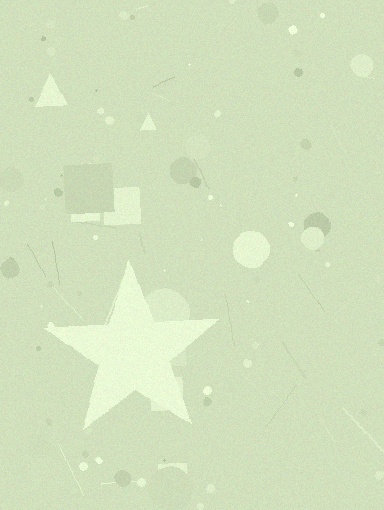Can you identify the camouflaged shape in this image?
The camouflaged shape is a star.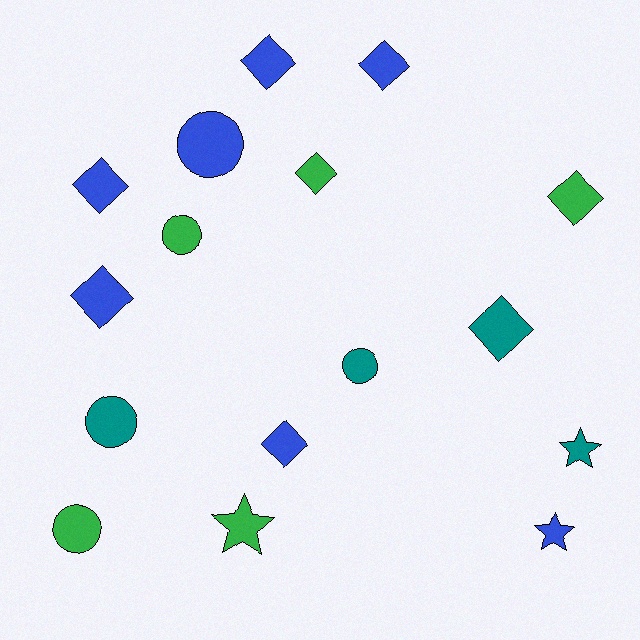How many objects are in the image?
There are 16 objects.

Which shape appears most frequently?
Diamond, with 8 objects.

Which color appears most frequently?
Blue, with 7 objects.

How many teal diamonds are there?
There is 1 teal diamond.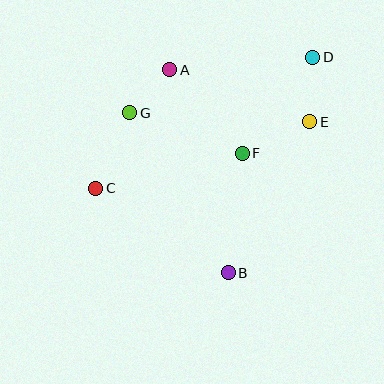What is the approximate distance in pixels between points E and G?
The distance between E and G is approximately 180 pixels.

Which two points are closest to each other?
Points A and G are closest to each other.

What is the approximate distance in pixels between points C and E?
The distance between C and E is approximately 224 pixels.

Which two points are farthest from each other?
Points C and D are farthest from each other.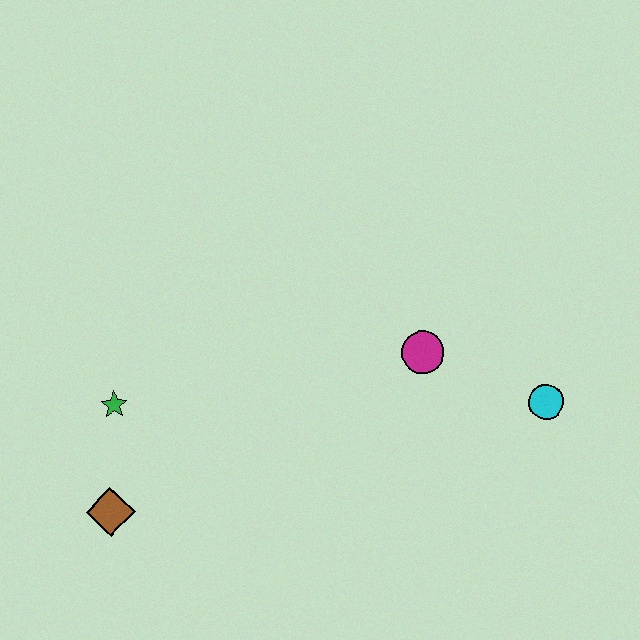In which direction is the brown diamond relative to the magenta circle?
The brown diamond is to the left of the magenta circle.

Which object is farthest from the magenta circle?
The brown diamond is farthest from the magenta circle.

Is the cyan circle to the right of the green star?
Yes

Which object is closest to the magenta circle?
The cyan circle is closest to the magenta circle.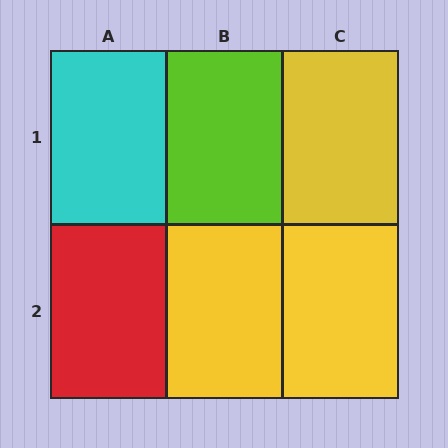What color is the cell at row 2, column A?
Red.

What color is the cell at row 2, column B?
Yellow.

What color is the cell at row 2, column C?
Yellow.